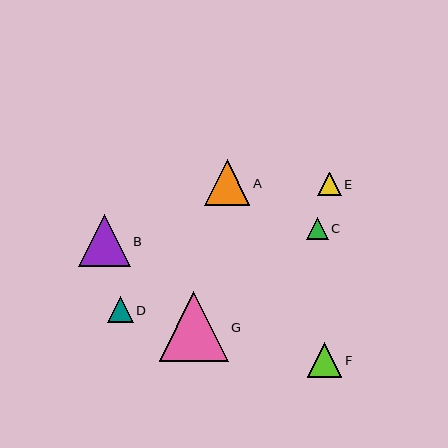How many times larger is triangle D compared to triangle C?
Triangle D is approximately 1.2 times the size of triangle C.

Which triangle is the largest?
Triangle G is the largest with a size of approximately 69 pixels.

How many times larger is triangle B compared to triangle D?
Triangle B is approximately 2.1 times the size of triangle D.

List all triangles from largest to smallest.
From largest to smallest: G, B, A, F, D, E, C.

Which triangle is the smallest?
Triangle C is the smallest with a size of approximately 21 pixels.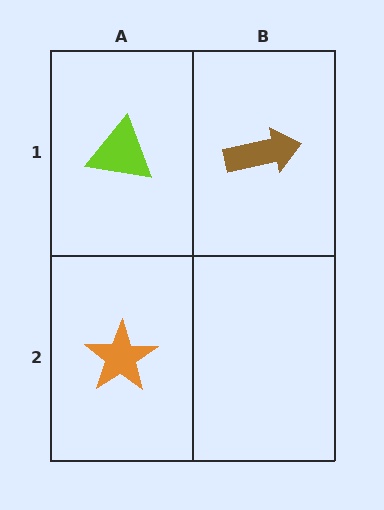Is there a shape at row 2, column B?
No, that cell is empty.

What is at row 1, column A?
A lime triangle.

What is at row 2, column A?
An orange star.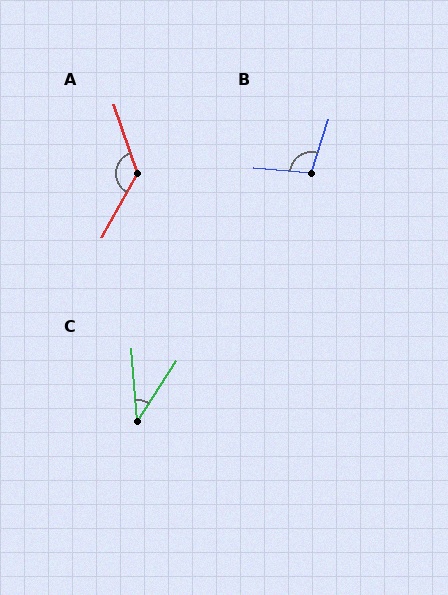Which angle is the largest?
A, at approximately 132 degrees.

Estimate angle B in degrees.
Approximately 103 degrees.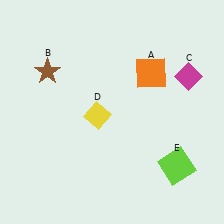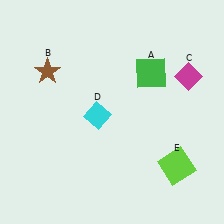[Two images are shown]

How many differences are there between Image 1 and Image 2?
There are 2 differences between the two images.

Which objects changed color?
A changed from orange to green. D changed from yellow to cyan.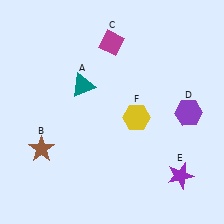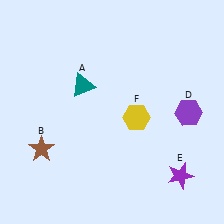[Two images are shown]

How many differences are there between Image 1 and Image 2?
There is 1 difference between the two images.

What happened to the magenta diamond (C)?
The magenta diamond (C) was removed in Image 2. It was in the top-left area of Image 1.